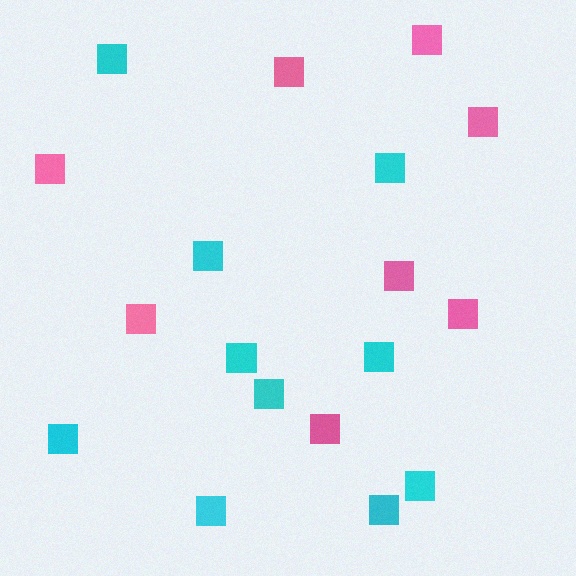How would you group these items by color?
There are 2 groups: one group of cyan squares (10) and one group of pink squares (8).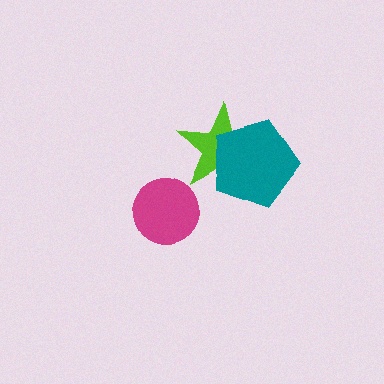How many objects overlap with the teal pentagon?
1 object overlaps with the teal pentagon.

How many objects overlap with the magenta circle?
0 objects overlap with the magenta circle.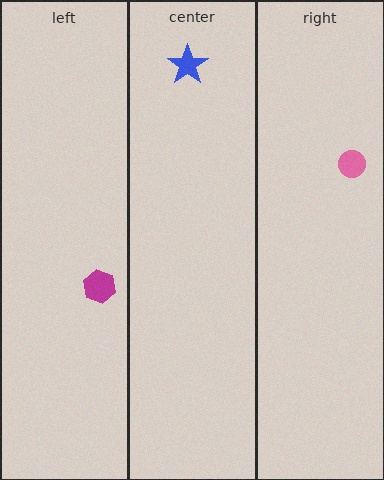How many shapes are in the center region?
1.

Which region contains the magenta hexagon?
The left region.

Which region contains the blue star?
The center region.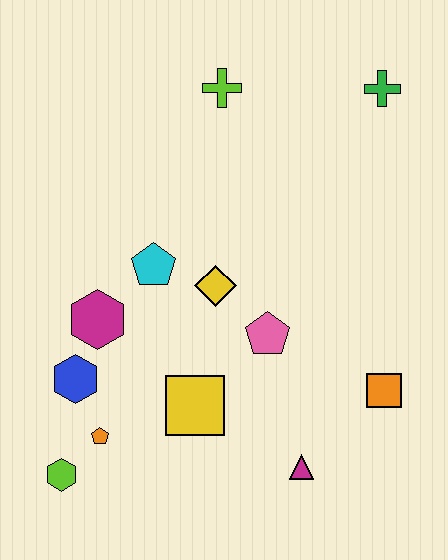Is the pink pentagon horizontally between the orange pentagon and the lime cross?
No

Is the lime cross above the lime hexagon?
Yes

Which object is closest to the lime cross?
The green cross is closest to the lime cross.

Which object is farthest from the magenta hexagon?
The green cross is farthest from the magenta hexagon.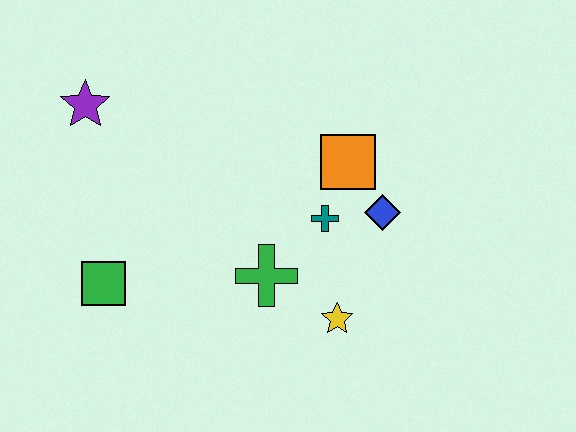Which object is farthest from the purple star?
The yellow star is farthest from the purple star.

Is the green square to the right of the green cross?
No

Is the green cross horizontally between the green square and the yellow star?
Yes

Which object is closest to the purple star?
The green square is closest to the purple star.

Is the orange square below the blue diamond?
No